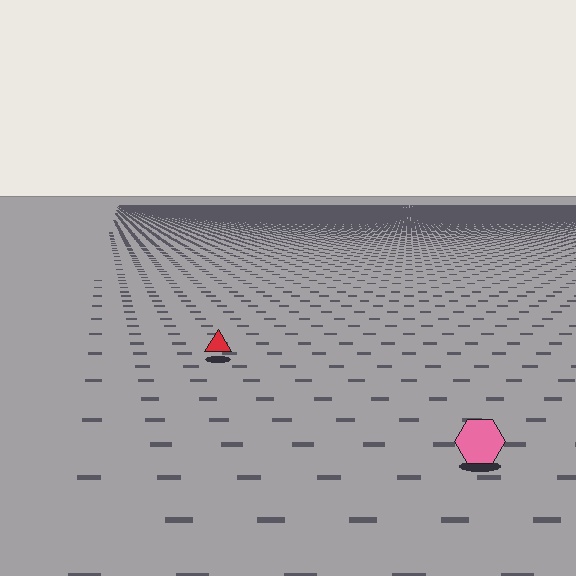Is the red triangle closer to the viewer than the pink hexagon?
No. The pink hexagon is closer — you can tell from the texture gradient: the ground texture is coarser near it.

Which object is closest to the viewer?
The pink hexagon is closest. The texture marks near it are larger and more spread out.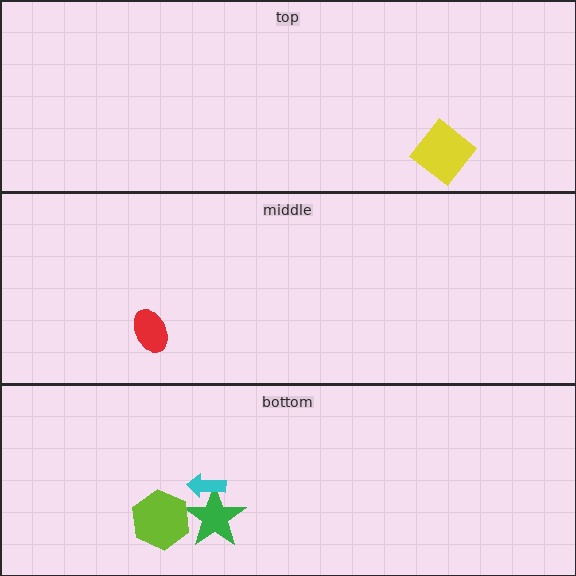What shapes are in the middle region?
The red ellipse.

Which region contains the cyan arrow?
The bottom region.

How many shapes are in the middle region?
1.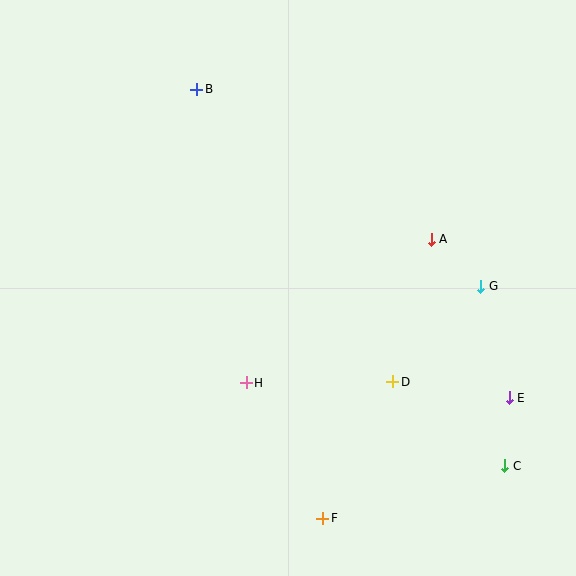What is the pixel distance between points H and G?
The distance between H and G is 253 pixels.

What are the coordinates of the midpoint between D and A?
The midpoint between D and A is at (412, 310).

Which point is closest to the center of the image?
Point H at (246, 383) is closest to the center.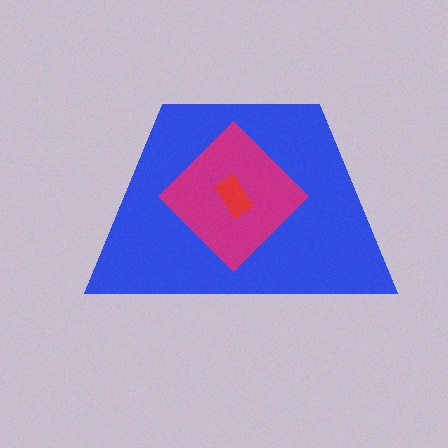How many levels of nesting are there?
3.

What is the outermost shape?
The blue trapezoid.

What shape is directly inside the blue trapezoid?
The magenta diamond.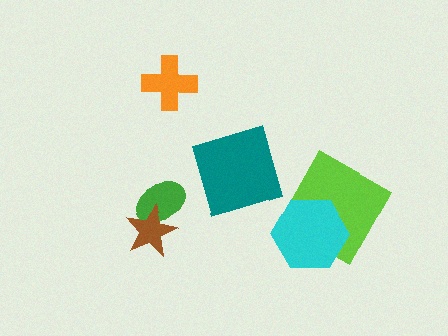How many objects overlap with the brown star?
1 object overlaps with the brown star.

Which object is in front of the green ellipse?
The brown star is in front of the green ellipse.